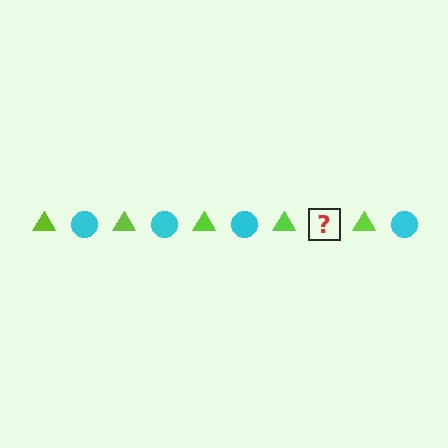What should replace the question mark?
The question mark should be replaced with a cyan circle.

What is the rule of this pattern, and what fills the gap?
The rule is that the pattern alternates between lime triangle and cyan circle. The gap should be filled with a cyan circle.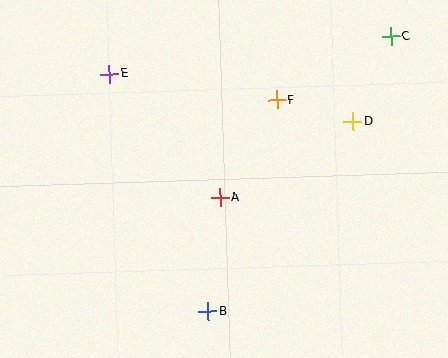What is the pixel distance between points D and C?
The distance between D and C is 93 pixels.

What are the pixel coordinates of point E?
Point E is at (109, 74).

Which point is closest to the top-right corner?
Point C is closest to the top-right corner.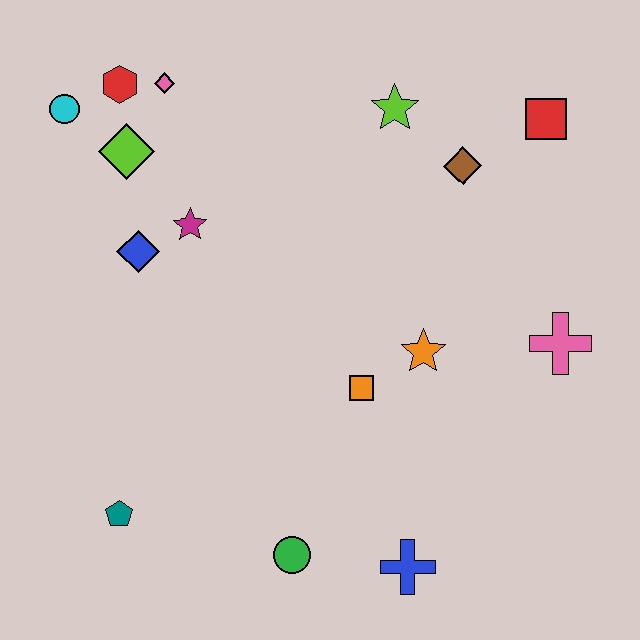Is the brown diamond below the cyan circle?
Yes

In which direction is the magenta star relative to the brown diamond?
The magenta star is to the left of the brown diamond.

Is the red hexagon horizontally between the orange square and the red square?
No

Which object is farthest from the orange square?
The cyan circle is farthest from the orange square.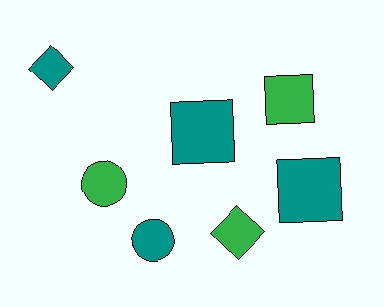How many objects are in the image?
There are 7 objects.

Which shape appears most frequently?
Square, with 3 objects.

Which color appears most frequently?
Teal, with 4 objects.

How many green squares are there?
There is 1 green square.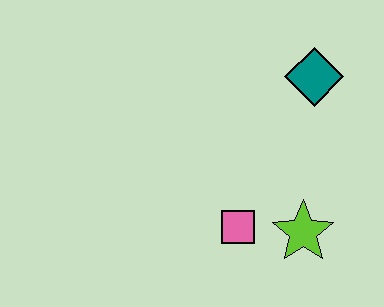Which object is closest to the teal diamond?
The lime star is closest to the teal diamond.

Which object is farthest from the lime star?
The teal diamond is farthest from the lime star.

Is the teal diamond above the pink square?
Yes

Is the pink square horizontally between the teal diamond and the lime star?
No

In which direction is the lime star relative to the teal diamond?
The lime star is below the teal diamond.